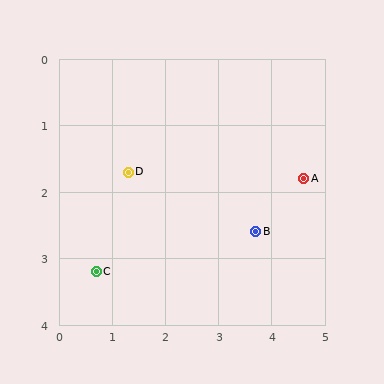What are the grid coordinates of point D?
Point D is at approximately (1.3, 1.7).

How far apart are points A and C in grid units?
Points A and C are about 4.1 grid units apart.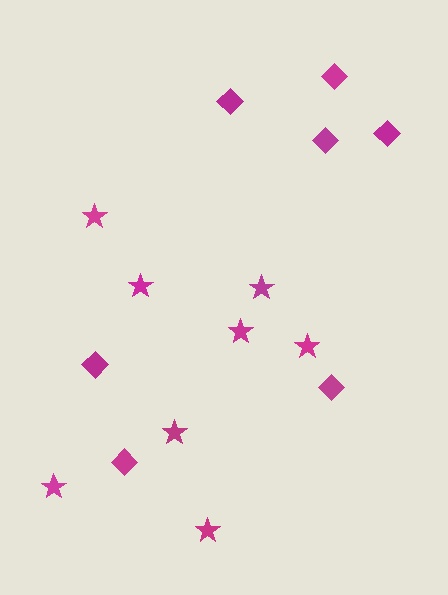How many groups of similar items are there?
There are 2 groups: one group of diamonds (7) and one group of stars (8).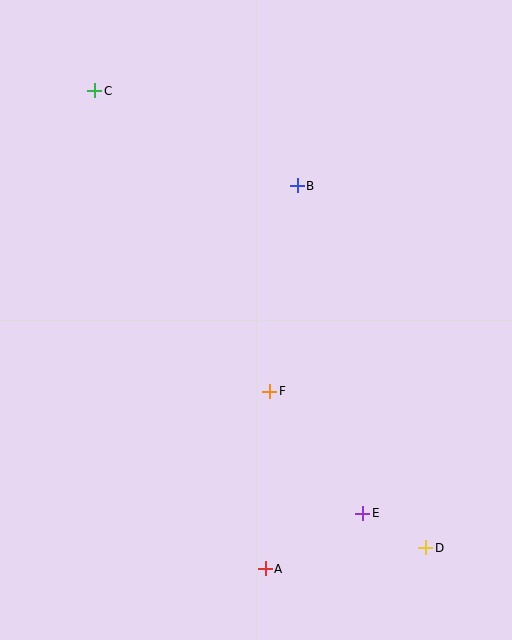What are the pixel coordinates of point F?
Point F is at (270, 391).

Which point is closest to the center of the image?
Point F at (270, 391) is closest to the center.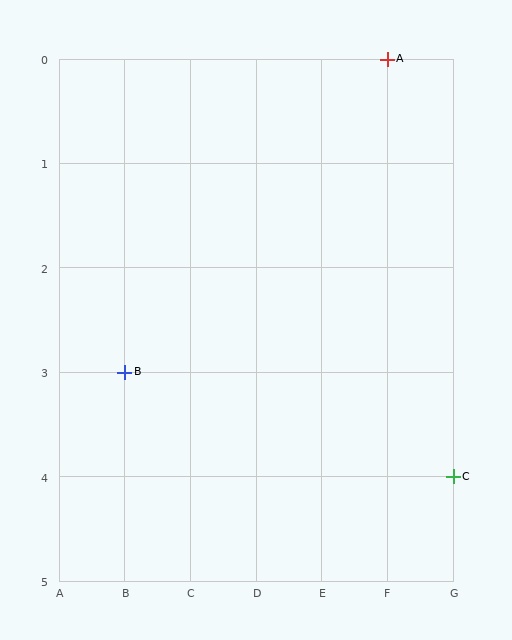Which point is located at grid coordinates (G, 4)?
Point C is at (G, 4).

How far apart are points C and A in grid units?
Points C and A are 1 column and 4 rows apart (about 4.1 grid units diagonally).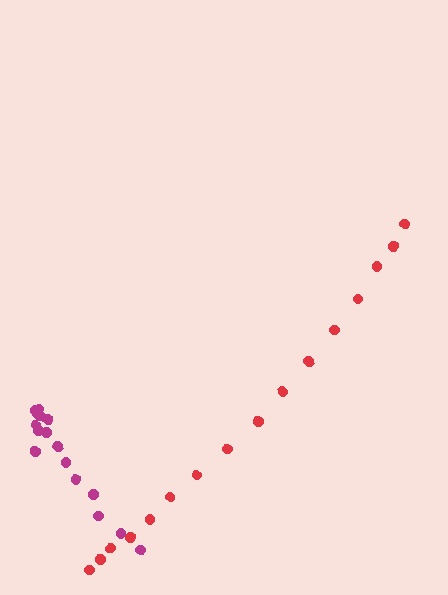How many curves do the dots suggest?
There are 2 distinct paths.